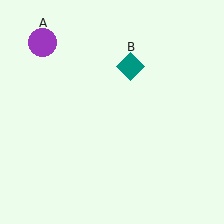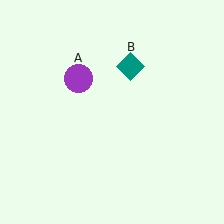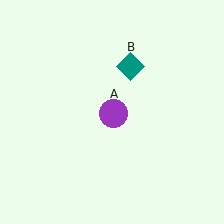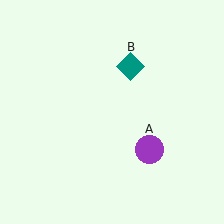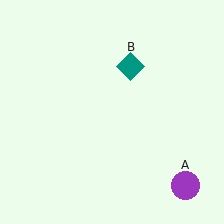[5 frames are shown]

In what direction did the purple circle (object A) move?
The purple circle (object A) moved down and to the right.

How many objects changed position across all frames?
1 object changed position: purple circle (object A).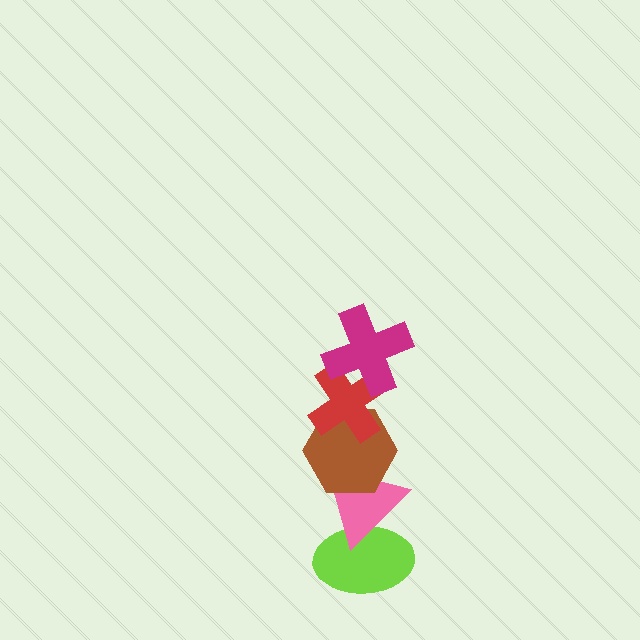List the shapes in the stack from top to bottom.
From top to bottom: the magenta cross, the red cross, the brown hexagon, the pink triangle, the lime ellipse.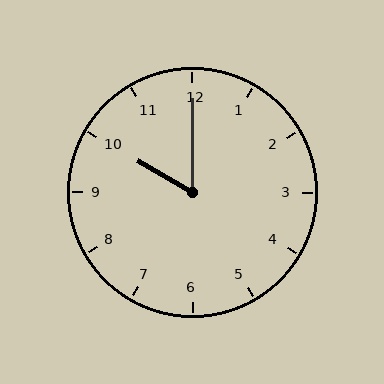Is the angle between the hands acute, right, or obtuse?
It is acute.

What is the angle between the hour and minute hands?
Approximately 60 degrees.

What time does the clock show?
10:00.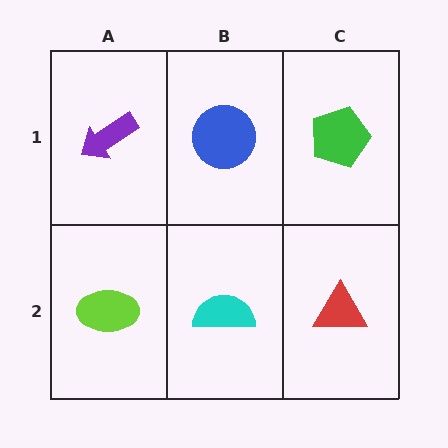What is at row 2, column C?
A red triangle.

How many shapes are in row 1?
3 shapes.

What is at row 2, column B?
A cyan semicircle.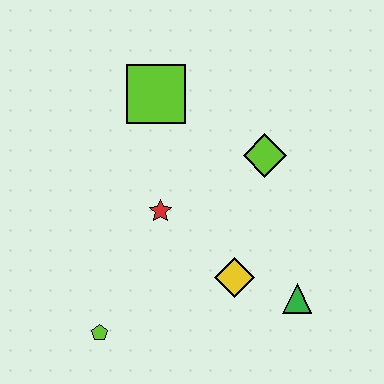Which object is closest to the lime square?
The red star is closest to the lime square.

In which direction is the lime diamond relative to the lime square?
The lime diamond is to the right of the lime square.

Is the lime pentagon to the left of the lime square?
Yes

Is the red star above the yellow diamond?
Yes